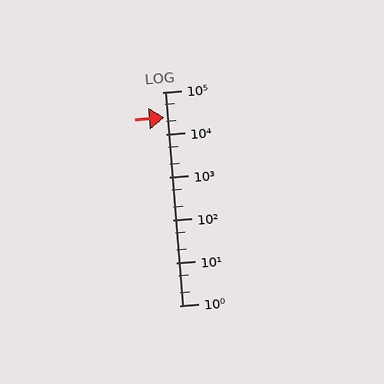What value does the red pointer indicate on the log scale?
The pointer indicates approximately 26000.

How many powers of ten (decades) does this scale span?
The scale spans 5 decades, from 1 to 100000.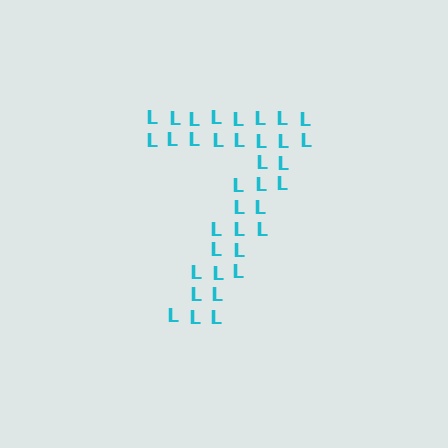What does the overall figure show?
The overall figure shows the digit 7.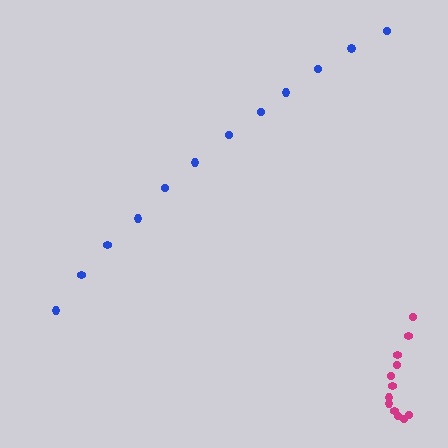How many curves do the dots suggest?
There are 2 distinct paths.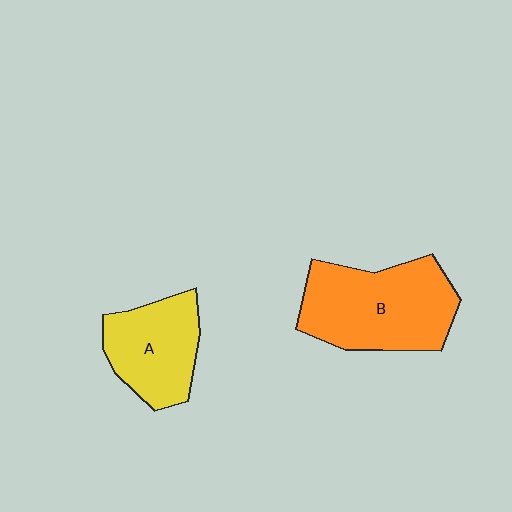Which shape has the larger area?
Shape B (orange).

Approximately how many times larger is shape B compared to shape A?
Approximately 1.4 times.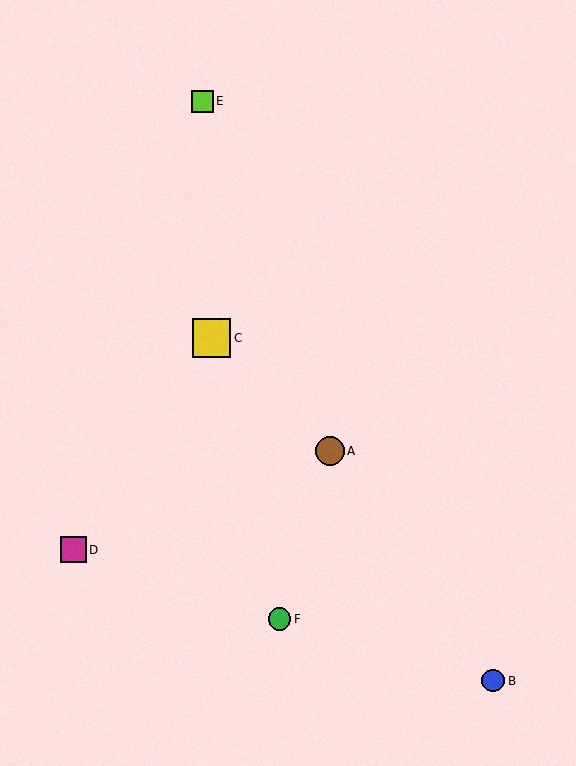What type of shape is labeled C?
Shape C is a yellow square.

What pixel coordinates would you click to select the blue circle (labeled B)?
Click at (493, 681) to select the blue circle B.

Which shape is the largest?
The yellow square (labeled C) is the largest.